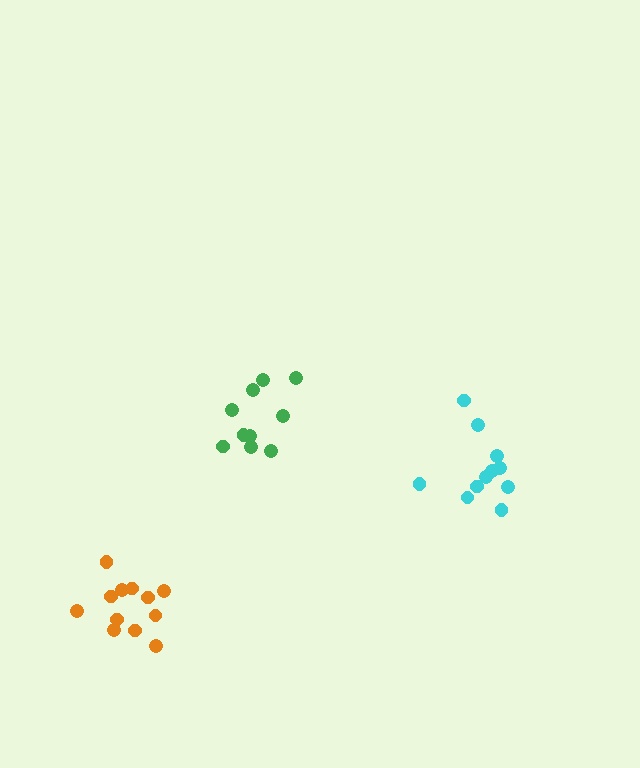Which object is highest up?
The green cluster is topmost.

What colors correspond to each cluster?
The clusters are colored: green, cyan, orange.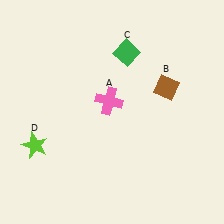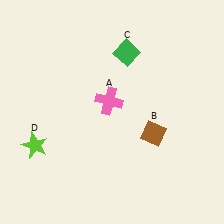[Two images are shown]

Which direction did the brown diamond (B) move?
The brown diamond (B) moved down.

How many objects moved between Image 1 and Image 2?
1 object moved between the two images.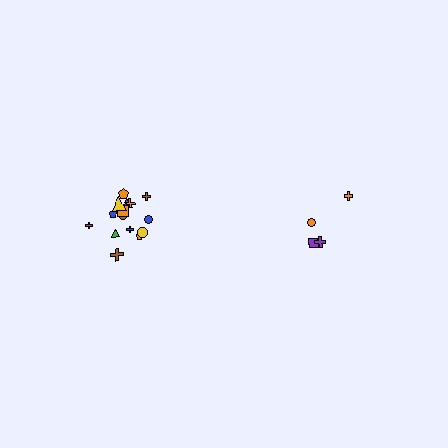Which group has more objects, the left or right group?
The left group.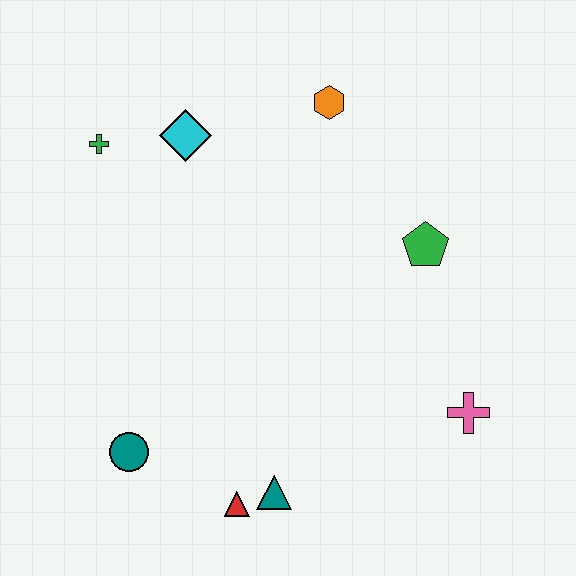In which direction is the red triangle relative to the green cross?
The red triangle is below the green cross.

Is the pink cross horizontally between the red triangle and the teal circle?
No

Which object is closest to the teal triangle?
The red triangle is closest to the teal triangle.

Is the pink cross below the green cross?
Yes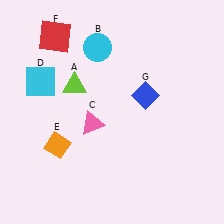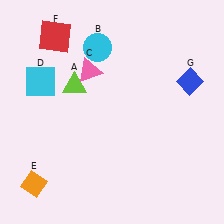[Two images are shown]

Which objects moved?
The objects that moved are: the pink triangle (C), the orange diamond (E), the blue diamond (G).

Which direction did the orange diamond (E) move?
The orange diamond (E) moved down.